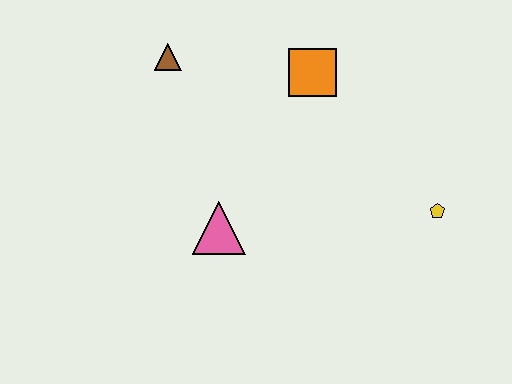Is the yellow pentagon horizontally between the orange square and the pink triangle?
No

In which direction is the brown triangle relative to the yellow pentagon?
The brown triangle is to the left of the yellow pentagon.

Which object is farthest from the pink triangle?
The yellow pentagon is farthest from the pink triangle.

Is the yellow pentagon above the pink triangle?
Yes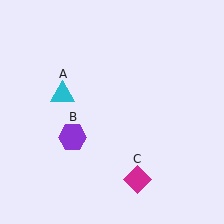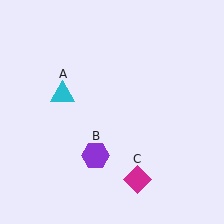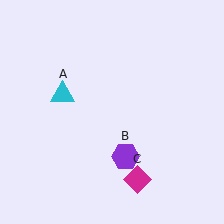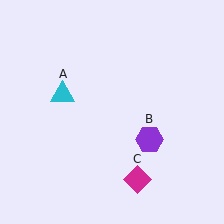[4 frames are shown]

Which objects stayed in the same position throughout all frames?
Cyan triangle (object A) and magenta diamond (object C) remained stationary.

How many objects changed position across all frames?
1 object changed position: purple hexagon (object B).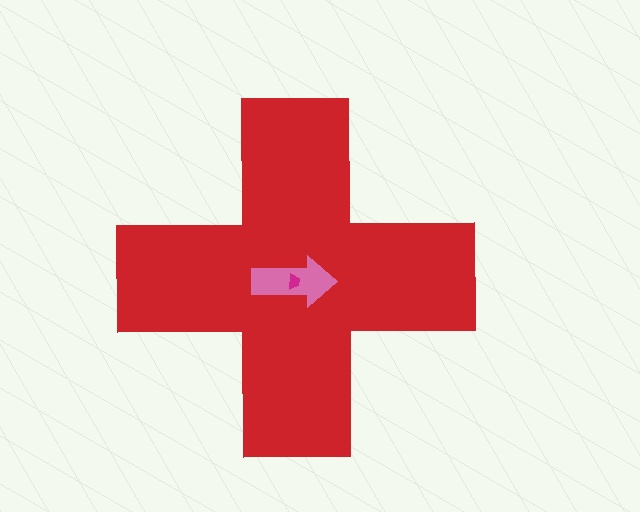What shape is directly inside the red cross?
The pink arrow.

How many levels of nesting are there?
3.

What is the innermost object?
The magenta trapezoid.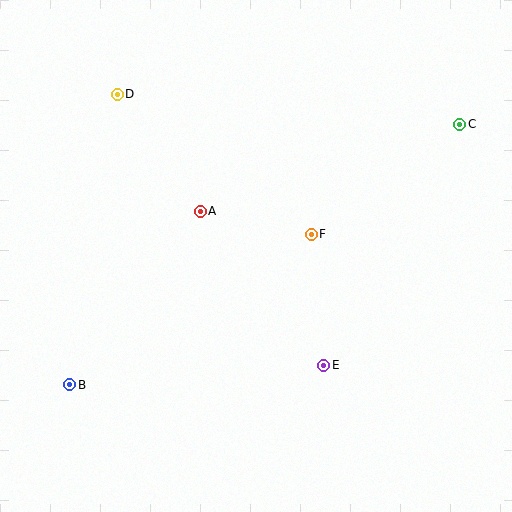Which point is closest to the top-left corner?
Point D is closest to the top-left corner.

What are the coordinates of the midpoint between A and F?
The midpoint between A and F is at (256, 223).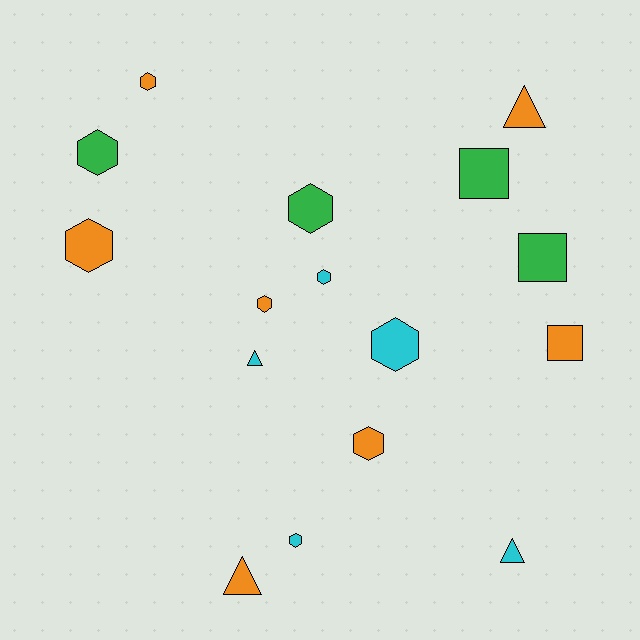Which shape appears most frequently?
Hexagon, with 9 objects.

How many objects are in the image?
There are 16 objects.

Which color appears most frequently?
Orange, with 7 objects.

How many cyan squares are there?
There are no cyan squares.